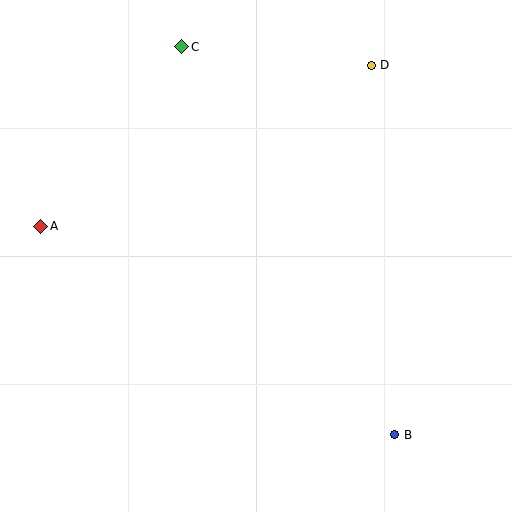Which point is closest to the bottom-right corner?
Point B is closest to the bottom-right corner.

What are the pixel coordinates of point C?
Point C is at (182, 47).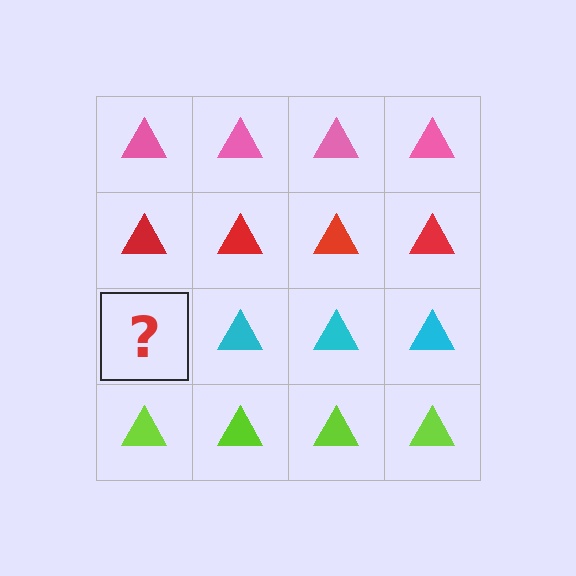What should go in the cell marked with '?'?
The missing cell should contain a cyan triangle.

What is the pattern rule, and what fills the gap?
The rule is that each row has a consistent color. The gap should be filled with a cyan triangle.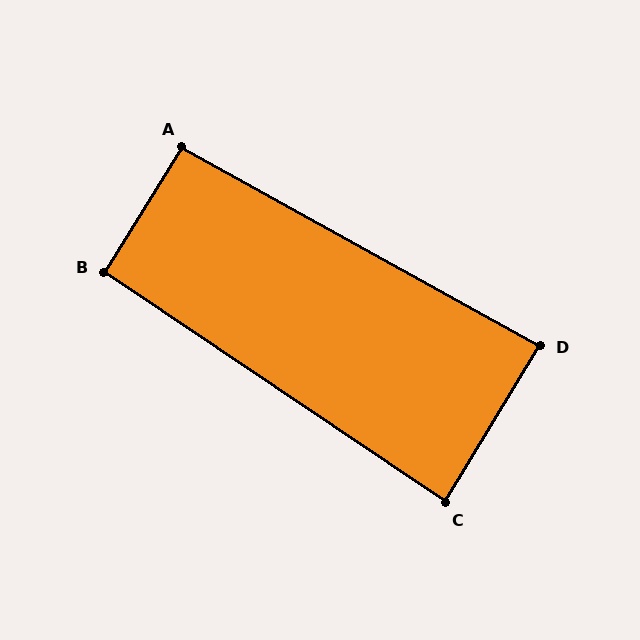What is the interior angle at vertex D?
Approximately 88 degrees (approximately right).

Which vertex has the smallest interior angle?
C, at approximately 87 degrees.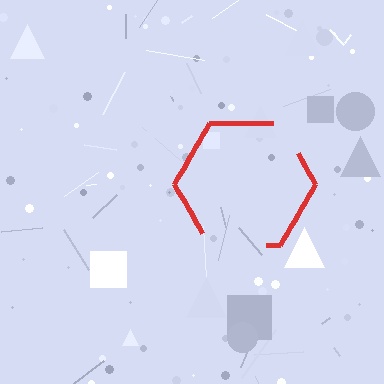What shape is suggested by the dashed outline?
The dashed outline suggests a hexagon.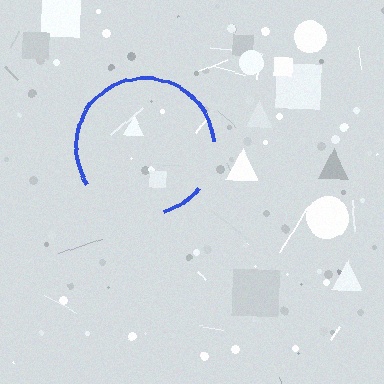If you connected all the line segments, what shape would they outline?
They would outline a circle.